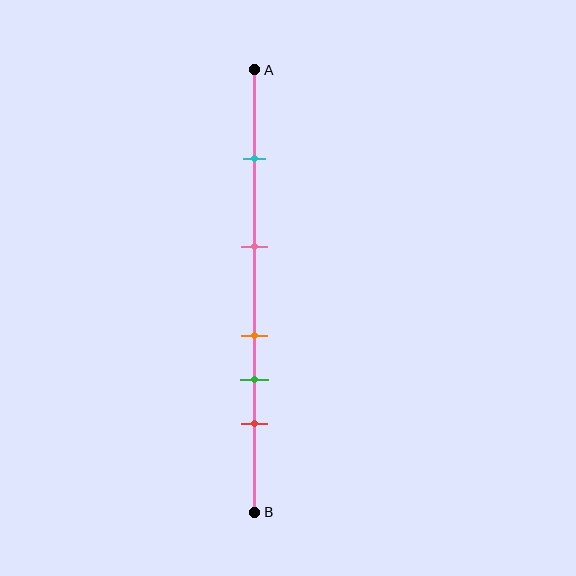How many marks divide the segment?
There are 5 marks dividing the segment.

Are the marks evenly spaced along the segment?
No, the marks are not evenly spaced.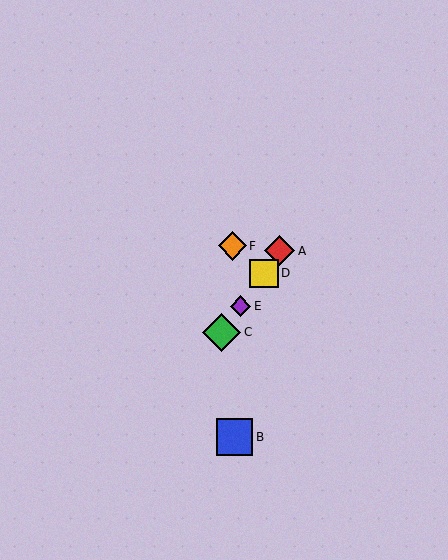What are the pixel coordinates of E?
Object E is at (240, 306).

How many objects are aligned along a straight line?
4 objects (A, C, D, E) are aligned along a straight line.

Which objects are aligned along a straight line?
Objects A, C, D, E are aligned along a straight line.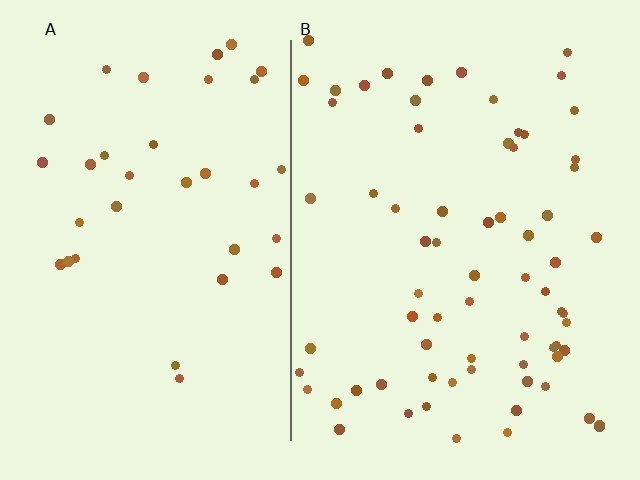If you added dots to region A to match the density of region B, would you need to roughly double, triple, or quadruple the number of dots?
Approximately double.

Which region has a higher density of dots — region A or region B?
B (the right).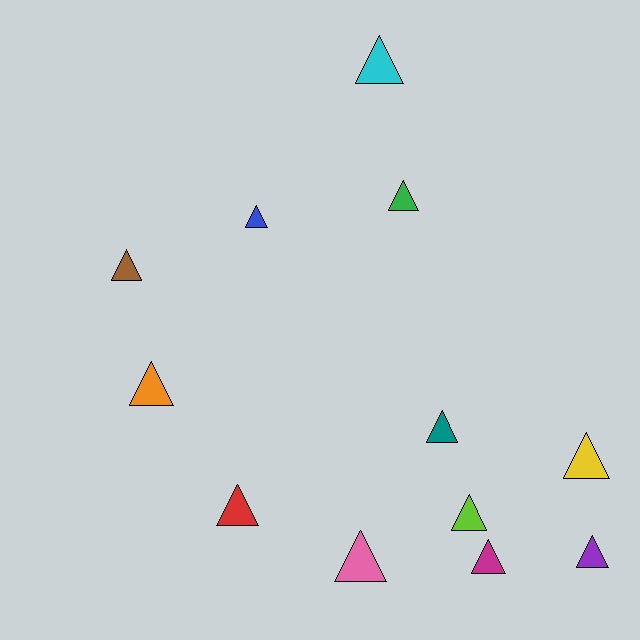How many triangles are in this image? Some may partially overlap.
There are 12 triangles.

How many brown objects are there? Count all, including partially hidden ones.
There is 1 brown object.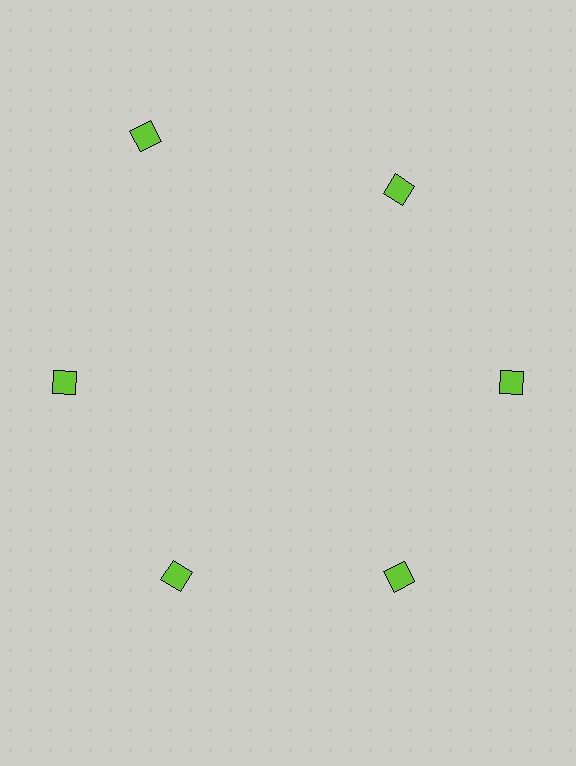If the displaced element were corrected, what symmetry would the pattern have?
It would have 6-fold rotational symmetry — the pattern would map onto itself every 60 degrees.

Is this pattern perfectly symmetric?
No. The 6 lime squares are arranged in a ring, but one element near the 11 o'clock position is pushed outward from the center, breaking the 6-fold rotational symmetry.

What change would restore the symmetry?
The symmetry would be restored by moving it inward, back onto the ring so that all 6 squares sit at equal angles and equal distance from the center.